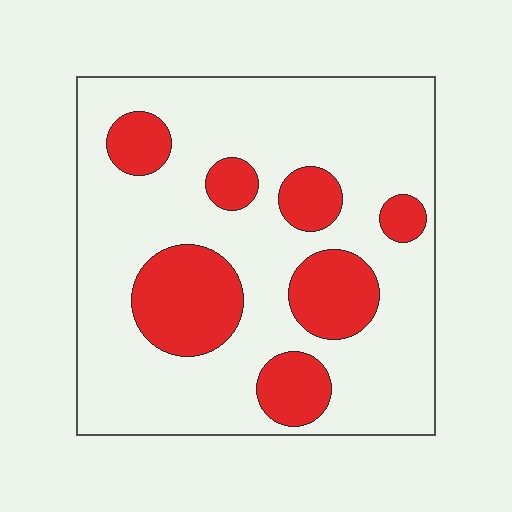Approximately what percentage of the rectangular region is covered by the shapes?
Approximately 25%.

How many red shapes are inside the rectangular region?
7.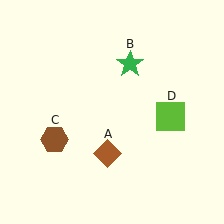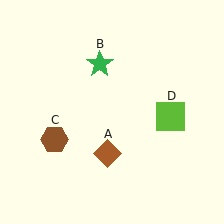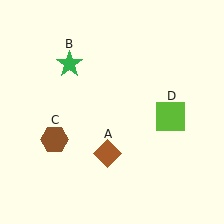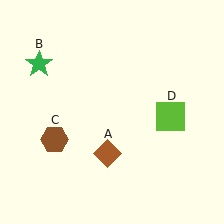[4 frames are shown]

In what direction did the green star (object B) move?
The green star (object B) moved left.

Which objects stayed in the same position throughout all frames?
Brown diamond (object A) and brown hexagon (object C) and lime square (object D) remained stationary.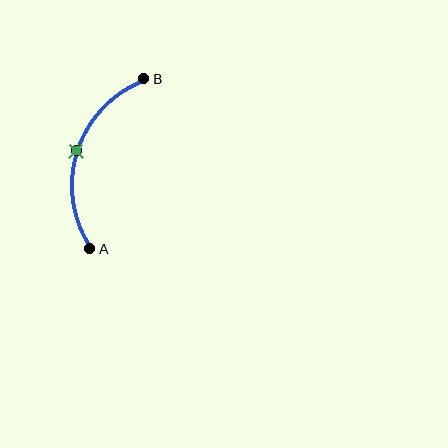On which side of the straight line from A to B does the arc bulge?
The arc bulges to the left of the straight line connecting A and B.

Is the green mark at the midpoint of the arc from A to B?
Yes. The green mark lies on the arc at equal arc-length from both A and B — it is the arc midpoint.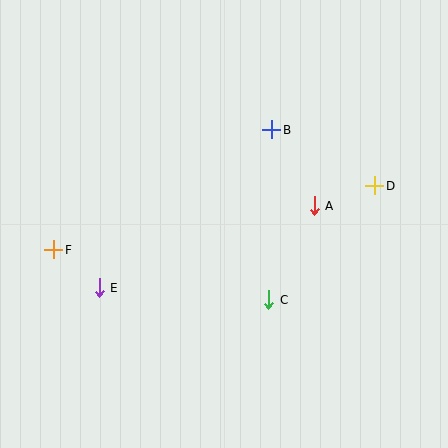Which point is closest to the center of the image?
Point C at (269, 300) is closest to the center.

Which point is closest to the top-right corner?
Point D is closest to the top-right corner.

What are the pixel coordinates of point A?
Point A is at (314, 206).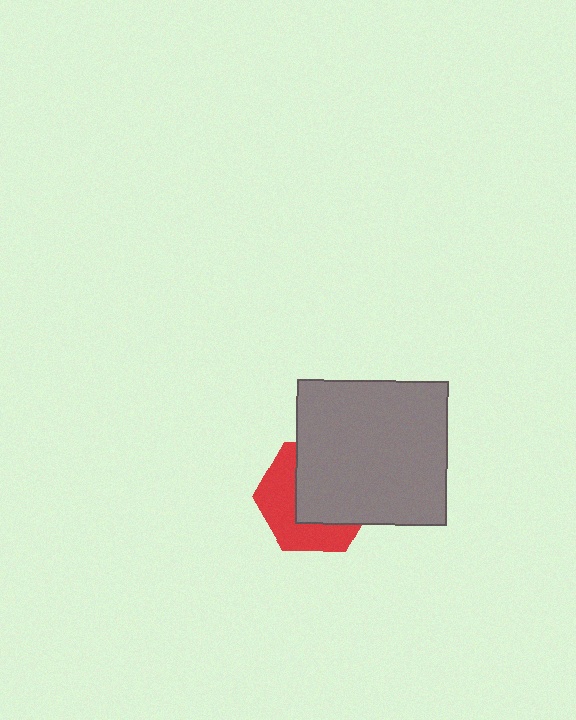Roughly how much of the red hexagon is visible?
About half of it is visible (roughly 45%).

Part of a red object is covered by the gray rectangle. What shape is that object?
It is a hexagon.